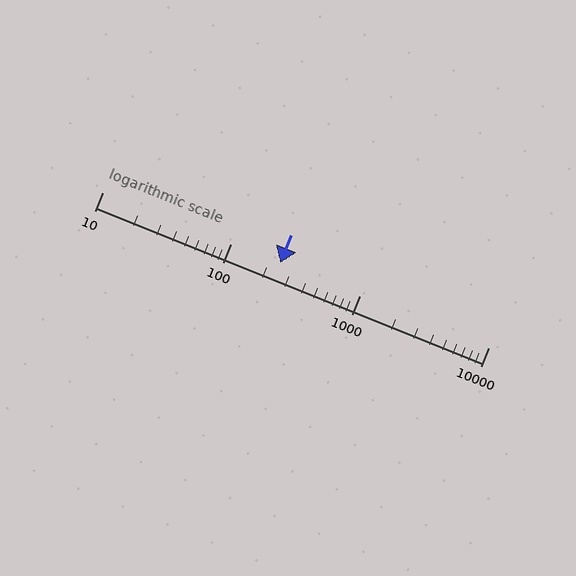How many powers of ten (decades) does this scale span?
The scale spans 3 decades, from 10 to 10000.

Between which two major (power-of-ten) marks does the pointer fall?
The pointer is between 100 and 1000.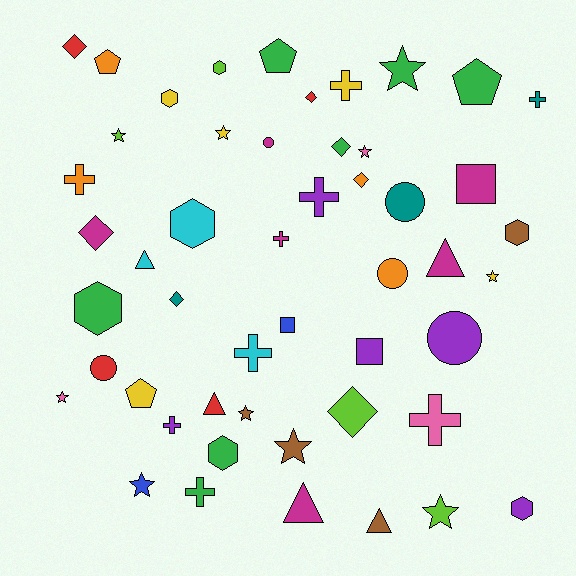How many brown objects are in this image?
There are 4 brown objects.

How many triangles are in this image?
There are 5 triangles.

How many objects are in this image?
There are 50 objects.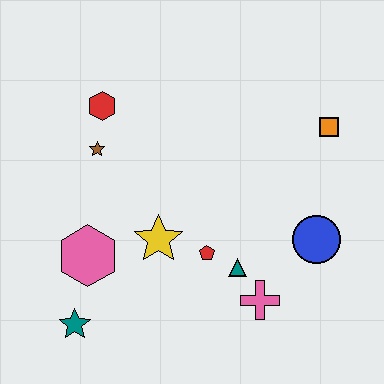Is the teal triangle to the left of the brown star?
No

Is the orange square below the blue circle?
No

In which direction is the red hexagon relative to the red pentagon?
The red hexagon is above the red pentagon.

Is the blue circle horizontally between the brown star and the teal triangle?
No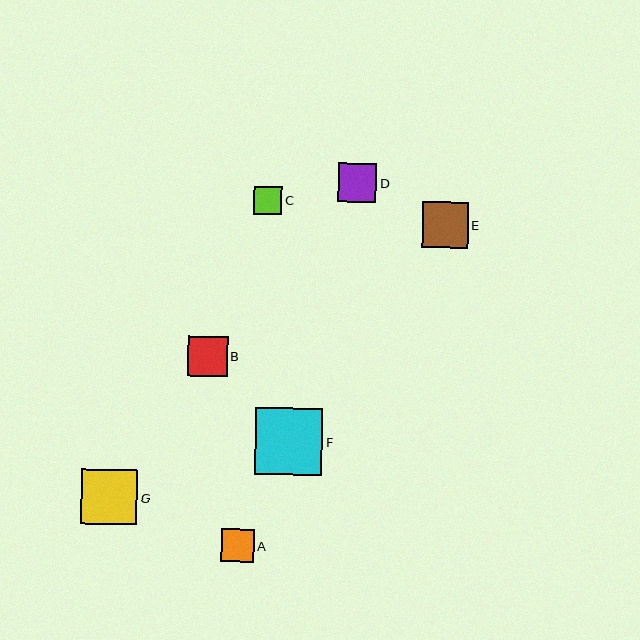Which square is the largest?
Square F is the largest with a size of approximately 68 pixels.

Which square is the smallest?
Square C is the smallest with a size of approximately 28 pixels.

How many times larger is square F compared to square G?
Square F is approximately 1.2 times the size of square G.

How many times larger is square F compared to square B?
Square F is approximately 1.7 times the size of square B.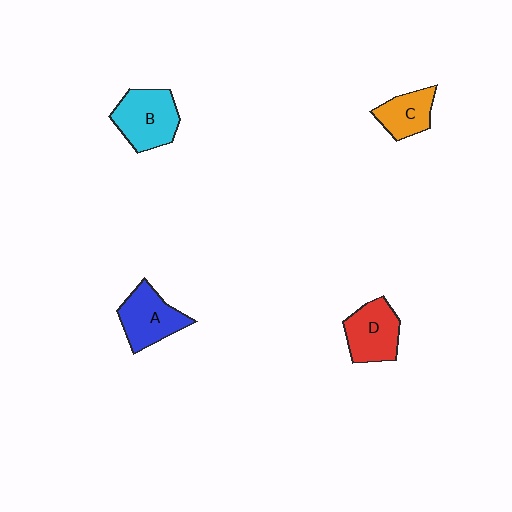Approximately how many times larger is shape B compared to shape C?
Approximately 1.5 times.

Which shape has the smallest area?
Shape C (orange).